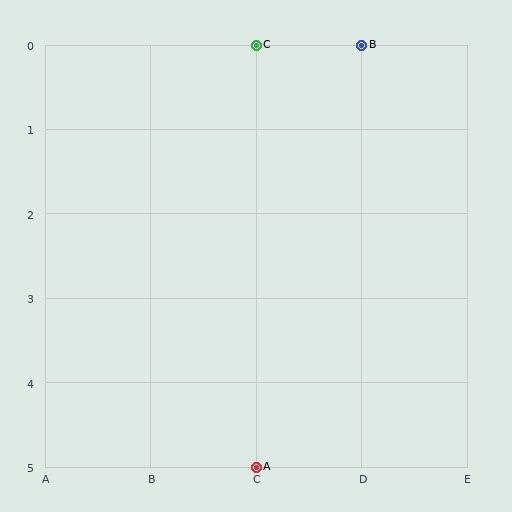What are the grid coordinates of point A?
Point A is at grid coordinates (C, 5).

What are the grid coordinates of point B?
Point B is at grid coordinates (D, 0).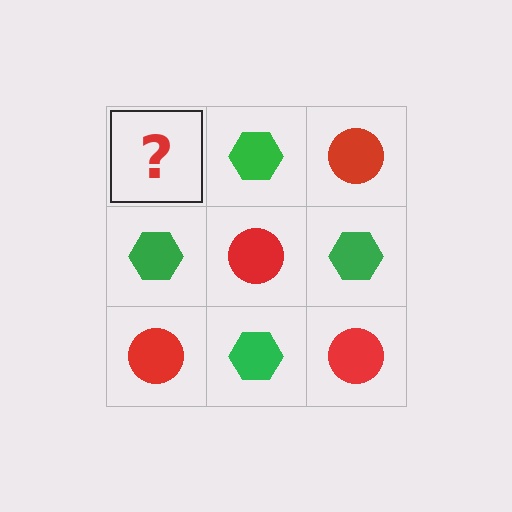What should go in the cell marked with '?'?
The missing cell should contain a red circle.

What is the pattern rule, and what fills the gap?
The rule is that it alternates red circle and green hexagon in a checkerboard pattern. The gap should be filled with a red circle.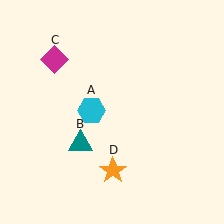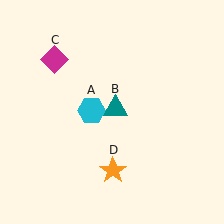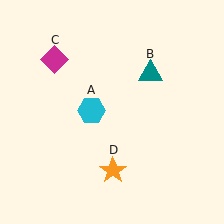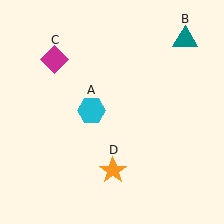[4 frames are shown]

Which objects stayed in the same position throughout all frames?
Cyan hexagon (object A) and magenta diamond (object C) and orange star (object D) remained stationary.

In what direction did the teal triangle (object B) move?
The teal triangle (object B) moved up and to the right.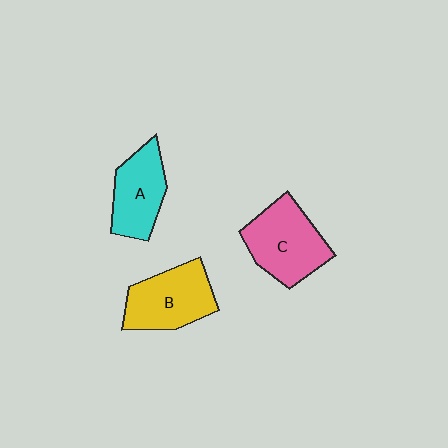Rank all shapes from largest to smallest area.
From largest to smallest: C (pink), B (yellow), A (cyan).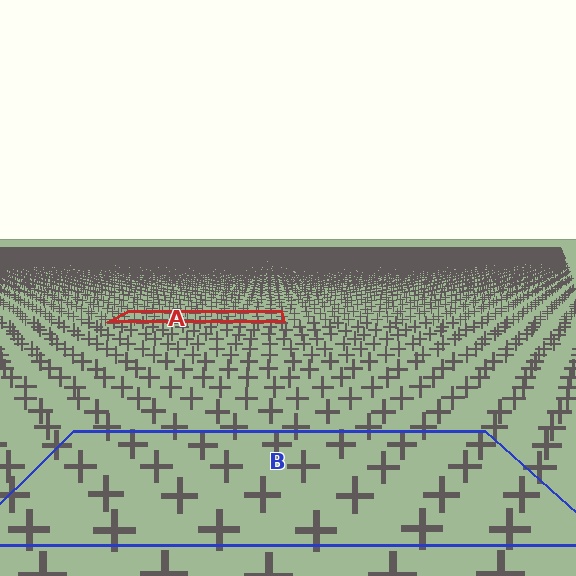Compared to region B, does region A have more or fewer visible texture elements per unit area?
Region A has more texture elements per unit area — they are packed more densely because it is farther away.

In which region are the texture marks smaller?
The texture marks are smaller in region A, because it is farther away.